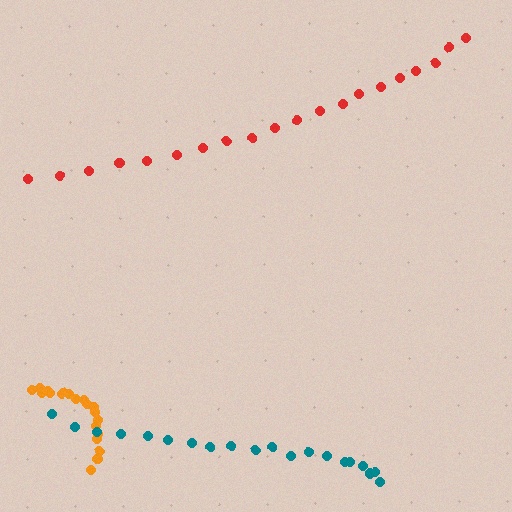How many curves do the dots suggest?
There are 3 distinct paths.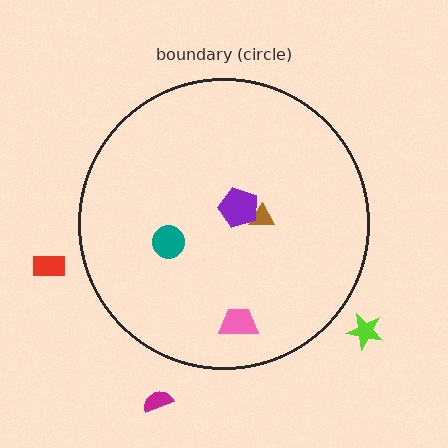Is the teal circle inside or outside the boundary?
Inside.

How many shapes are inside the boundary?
4 inside, 3 outside.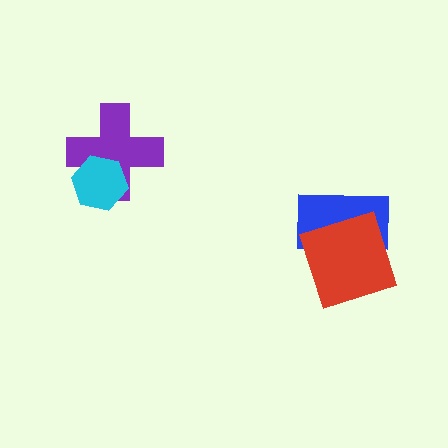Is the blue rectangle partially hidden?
Yes, it is partially covered by another shape.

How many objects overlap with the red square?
1 object overlaps with the red square.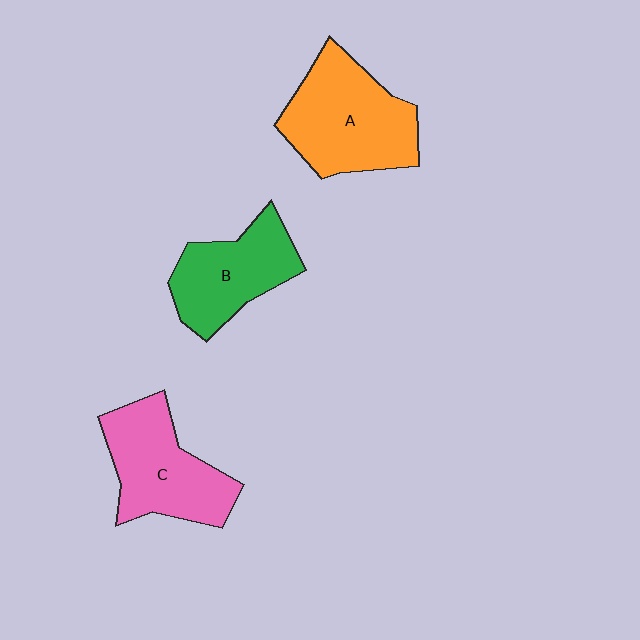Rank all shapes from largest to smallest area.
From largest to smallest: A (orange), C (pink), B (green).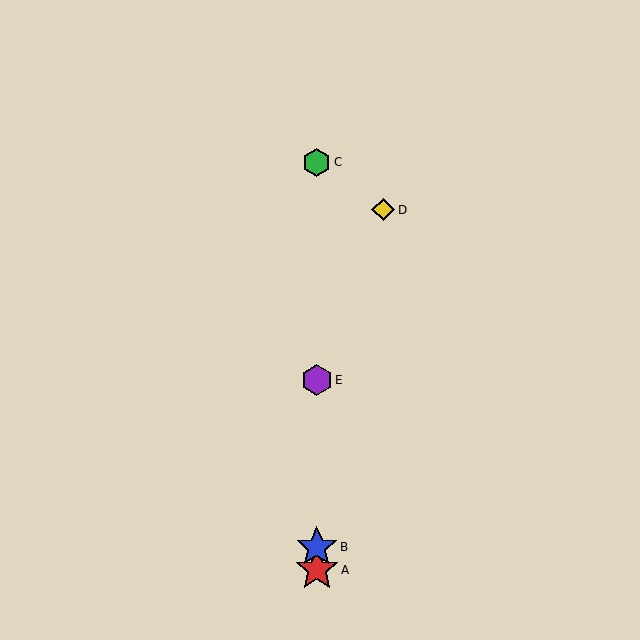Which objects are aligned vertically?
Objects A, B, C, E are aligned vertically.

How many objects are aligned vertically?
4 objects (A, B, C, E) are aligned vertically.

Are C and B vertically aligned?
Yes, both are at x≈317.